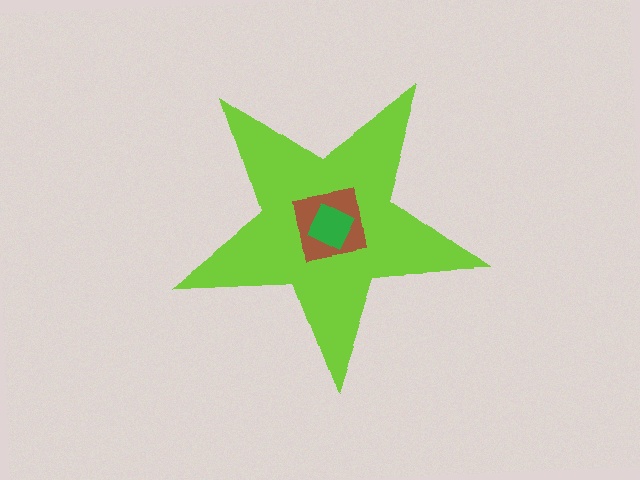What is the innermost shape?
The green square.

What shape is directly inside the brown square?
The green square.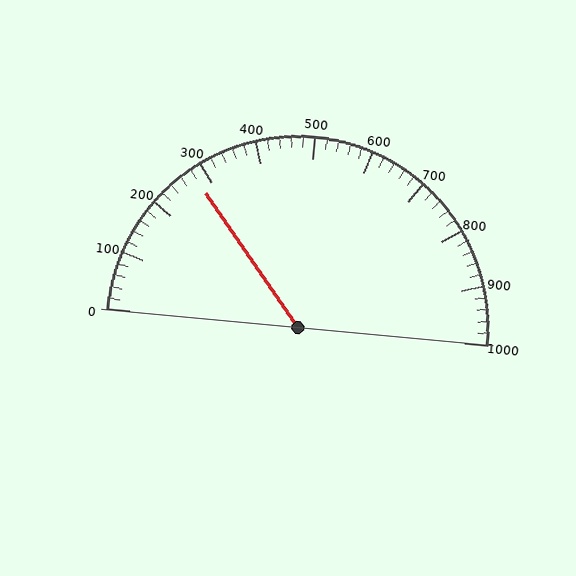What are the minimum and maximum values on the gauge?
The gauge ranges from 0 to 1000.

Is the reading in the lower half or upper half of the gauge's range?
The reading is in the lower half of the range (0 to 1000).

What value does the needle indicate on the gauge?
The needle indicates approximately 280.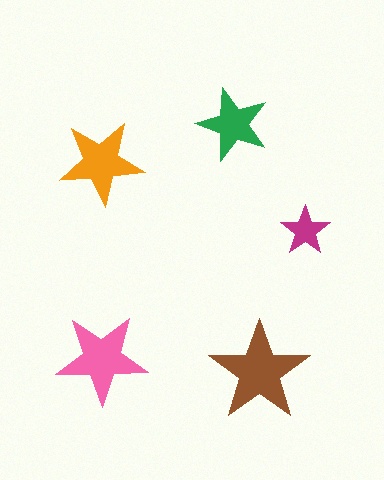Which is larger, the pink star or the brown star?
The brown one.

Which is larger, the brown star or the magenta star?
The brown one.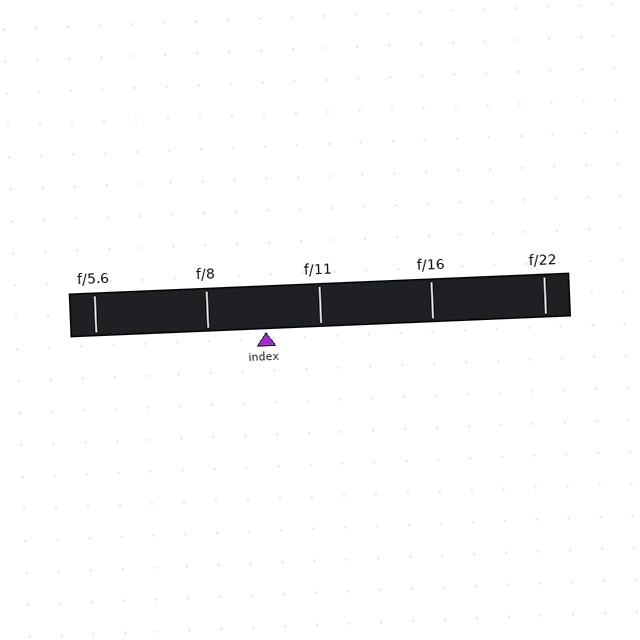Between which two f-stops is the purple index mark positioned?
The index mark is between f/8 and f/11.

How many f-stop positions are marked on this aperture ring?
There are 5 f-stop positions marked.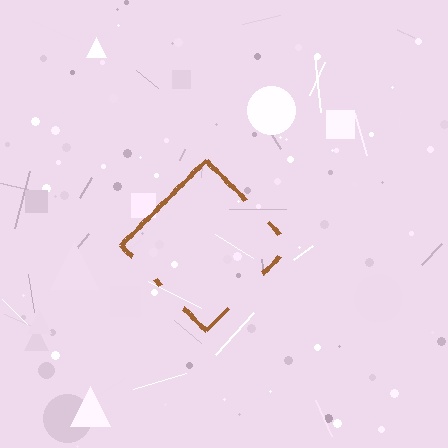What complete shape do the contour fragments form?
The contour fragments form a diamond.